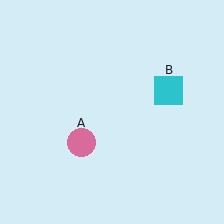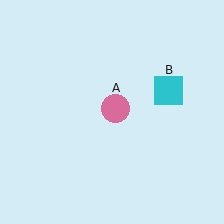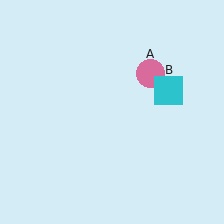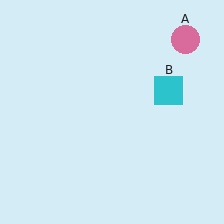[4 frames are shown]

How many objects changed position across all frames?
1 object changed position: pink circle (object A).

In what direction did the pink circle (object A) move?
The pink circle (object A) moved up and to the right.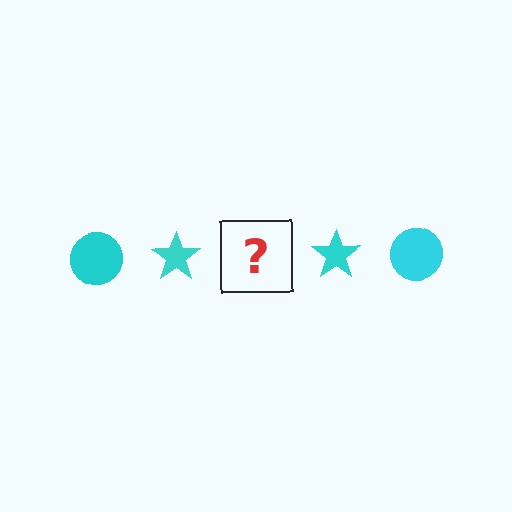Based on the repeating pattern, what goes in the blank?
The blank should be a cyan circle.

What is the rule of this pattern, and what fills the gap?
The rule is that the pattern cycles through circle, star shapes in cyan. The gap should be filled with a cyan circle.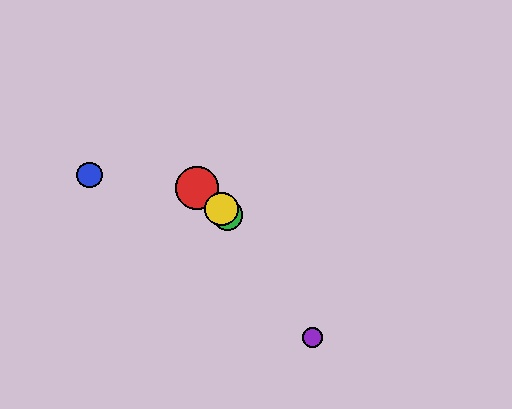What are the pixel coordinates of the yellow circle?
The yellow circle is at (221, 209).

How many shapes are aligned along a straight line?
3 shapes (the red circle, the green circle, the yellow circle) are aligned along a straight line.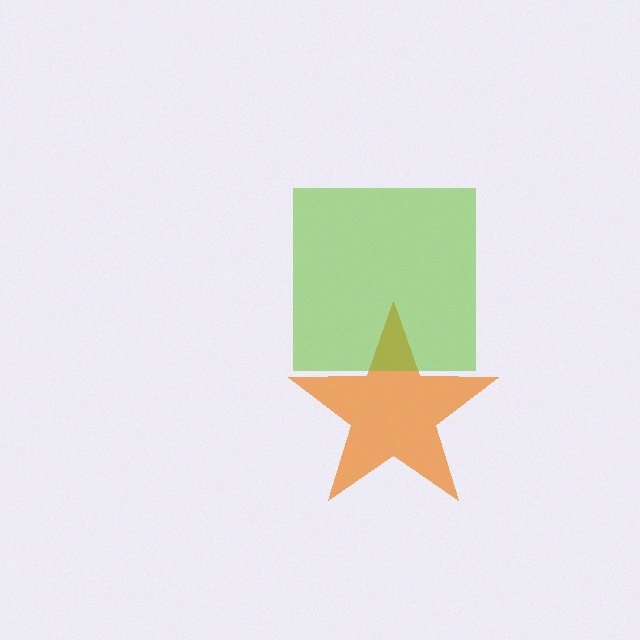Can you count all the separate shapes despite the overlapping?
Yes, there are 2 separate shapes.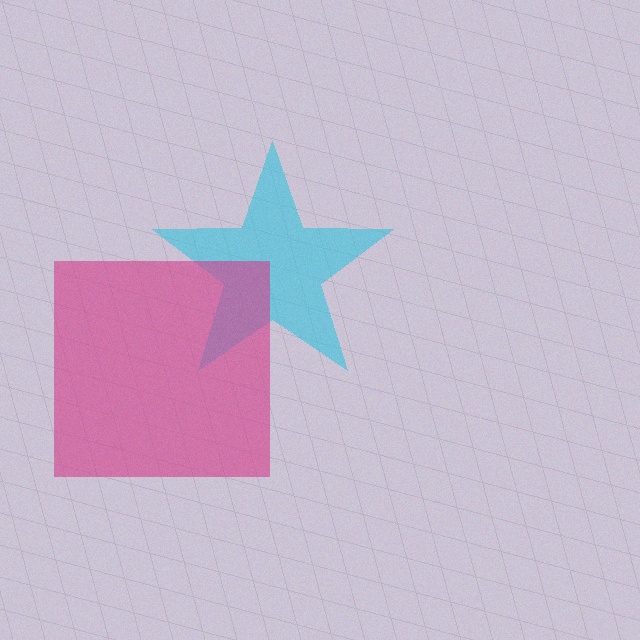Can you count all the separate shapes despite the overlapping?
Yes, there are 2 separate shapes.